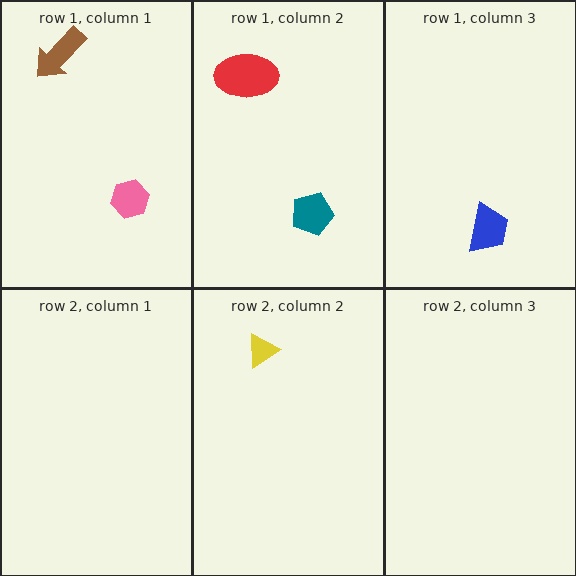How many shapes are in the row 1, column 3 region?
1.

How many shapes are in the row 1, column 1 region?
2.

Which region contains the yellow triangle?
The row 2, column 2 region.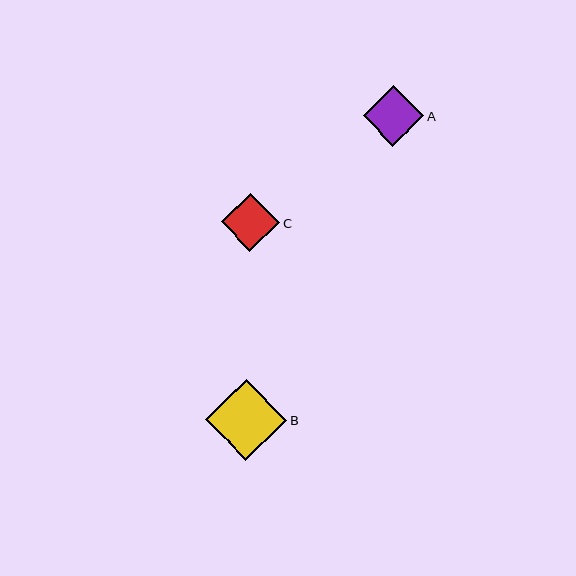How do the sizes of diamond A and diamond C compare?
Diamond A and diamond C are approximately the same size.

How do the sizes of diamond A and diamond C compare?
Diamond A and diamond C are approximately the same size.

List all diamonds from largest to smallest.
From largest to smallest: B, A, C.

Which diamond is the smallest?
Diamond C is the smallest with a size of approximately 58 pixels.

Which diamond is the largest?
Diamond B is the largest with a size of approximately 81 pixels.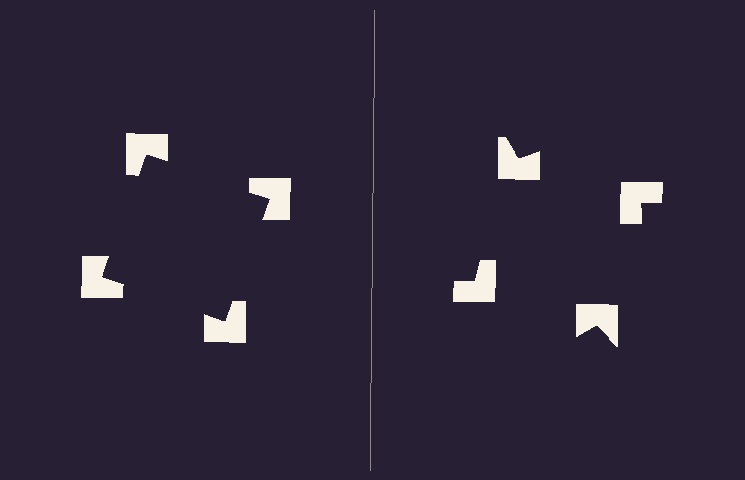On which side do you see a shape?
An illusory square appears on the left side. On the right side the wedge cuts are rotated, so no coherent shape forms.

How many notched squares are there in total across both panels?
8 — 4 on each side.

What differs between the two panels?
The notched squares are positioned identically on both sides; only the wedge orientations differ. On the left they align to a square; on the right they are misaligned.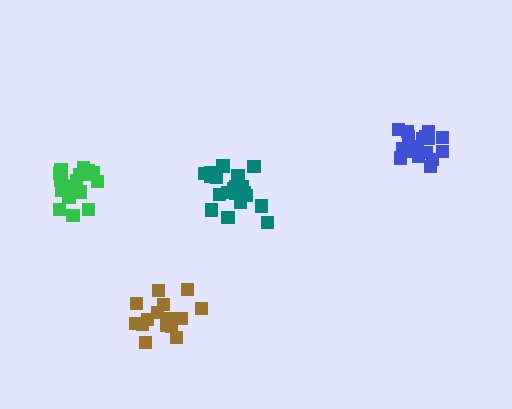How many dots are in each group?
Group 1: 16 dots, Group 2: 19 dots, Group 3: 21 dots, Group 4: 20 dots (76 total).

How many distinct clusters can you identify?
There are 4 distinct clusters.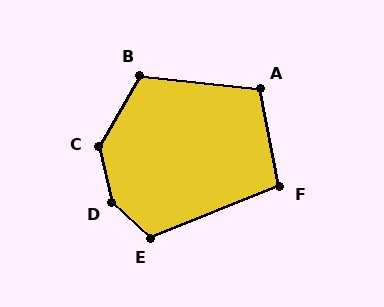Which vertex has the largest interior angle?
D, at approximately 146 degrees.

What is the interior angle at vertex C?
Approximately 136 degrees (obtuse).